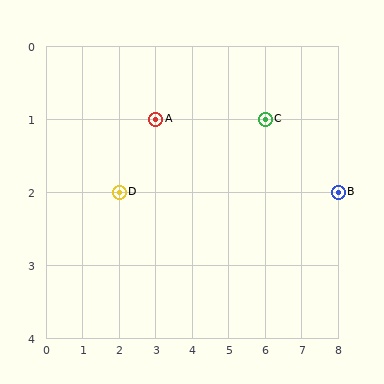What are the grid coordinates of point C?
Point C is at grid coordinates (6, 1).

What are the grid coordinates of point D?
Point D is at grid coordinates (2, 2).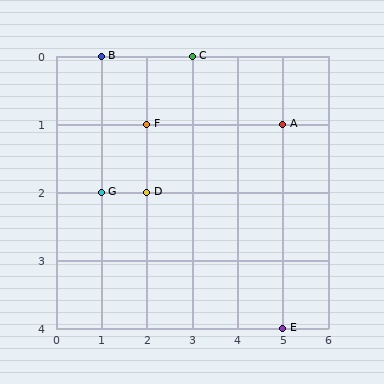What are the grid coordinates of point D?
Point D is at grid coordinates (2, 2).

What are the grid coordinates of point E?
Point E is at grid coordinates (5, 4).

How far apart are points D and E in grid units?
Points D and E are 3 columns and 2 rows apart (about 3.6 grid units diagonally).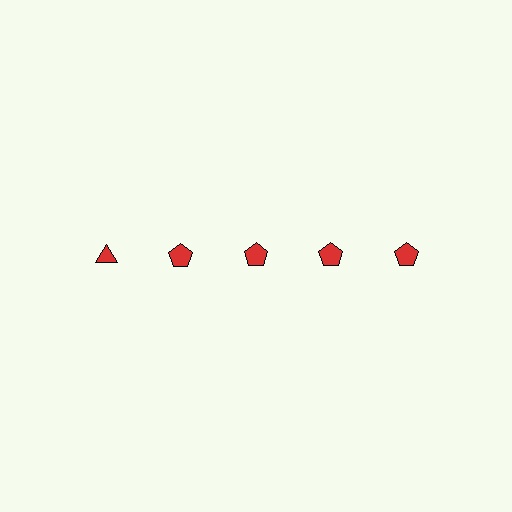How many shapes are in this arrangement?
There are 5 shapes arranged in a grid pattern.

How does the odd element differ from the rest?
It has a different shape: triangle instead of pentagon.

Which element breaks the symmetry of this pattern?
The red triangle in the top row, leftmost column breaks the symmetry. All other shapes are red pentagons.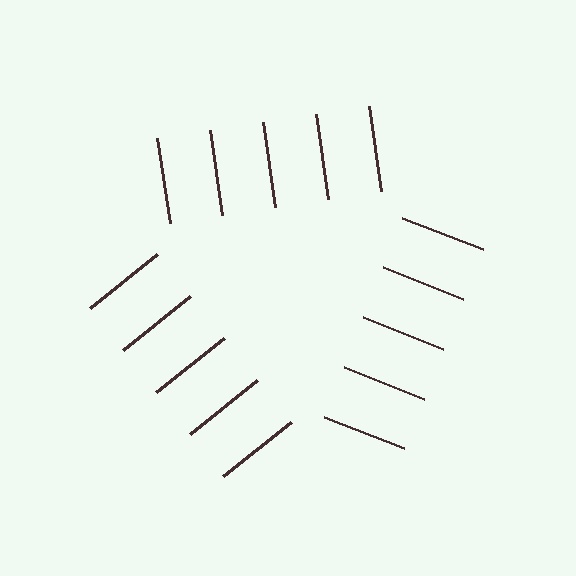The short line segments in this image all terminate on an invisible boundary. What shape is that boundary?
An illusory triangle — the line segments terminate on its edges but no continuous stroke is drawn.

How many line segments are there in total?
15 — 5 along each of the 3 edges.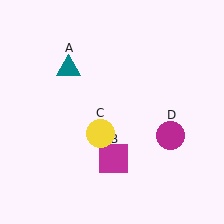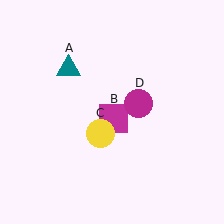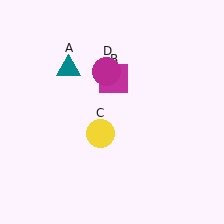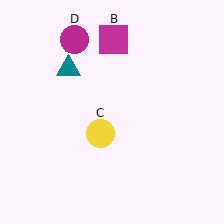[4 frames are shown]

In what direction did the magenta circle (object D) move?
The magenta circle (object D) moved up and to the left.